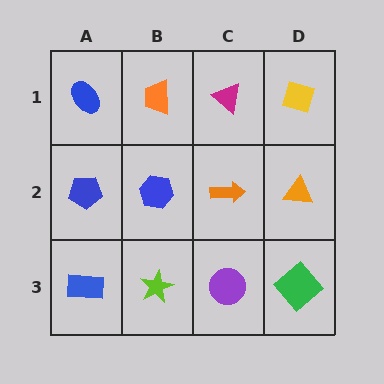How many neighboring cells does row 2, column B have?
4.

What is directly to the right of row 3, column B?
A purple circle.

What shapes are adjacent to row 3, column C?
An orange arrow (row 2, column C), a lime star (row 3, column B), a green diamond (row 3, column D).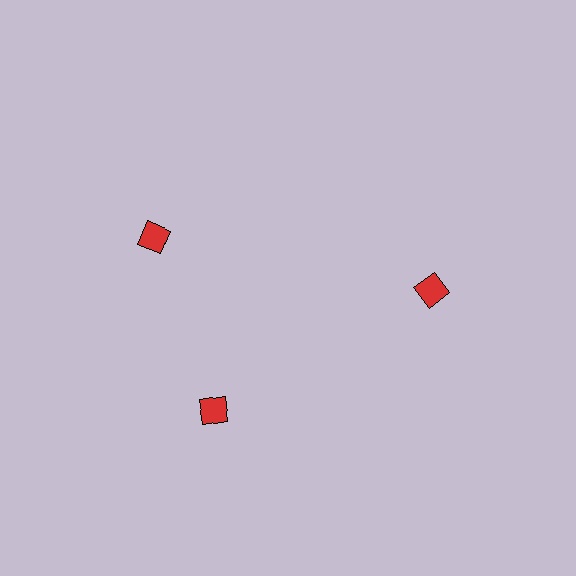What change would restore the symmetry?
The symmetry would be restored by rotating it back into even spacing with its neighbors so that all 3 diamonds sit at equal angles and equal distance from the center.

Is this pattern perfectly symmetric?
No. The 3 red diamonds are arranged in a ring, but one element near the 11 o'clock position is rotated out of alignment along the ring, breaking the 3-fold rotational symmetry.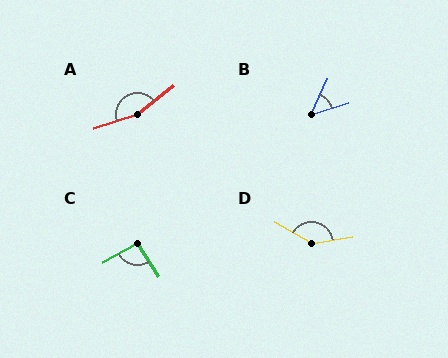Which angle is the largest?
A, at approximately 159 degrees.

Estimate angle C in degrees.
Approximately 94 degrees.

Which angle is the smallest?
B, at approximately 48 degrees.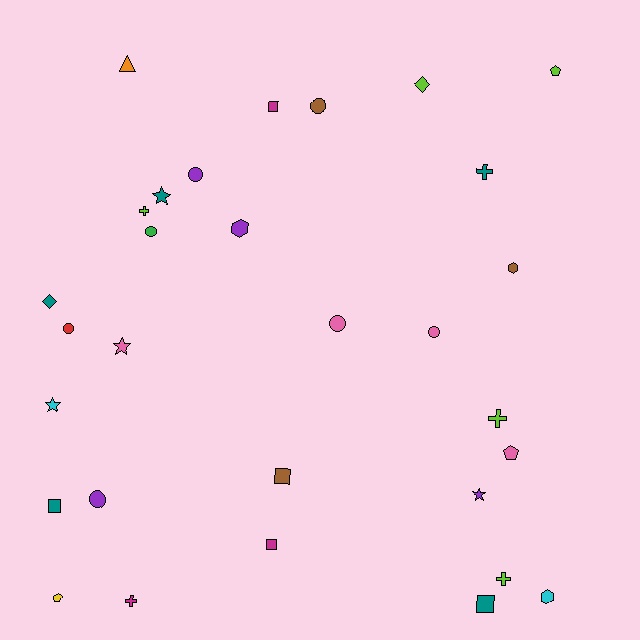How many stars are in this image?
There are 4 stars.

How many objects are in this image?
There are 30 objects.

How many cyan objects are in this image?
There are 2 cyan objects.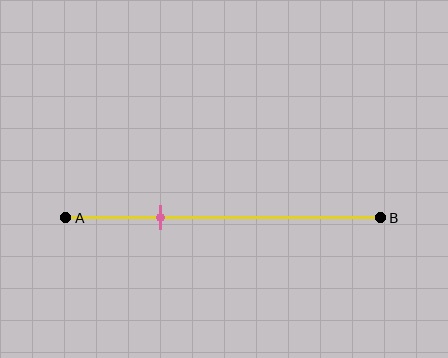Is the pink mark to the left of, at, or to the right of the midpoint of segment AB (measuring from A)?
The pink mark is to the left of the midpoint of segment AB.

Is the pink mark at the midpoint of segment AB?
No, the mark is at about 30% from A, not at the 50% midpoint.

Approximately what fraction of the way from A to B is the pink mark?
The pink mark is approximately 30% of the way from A to B.